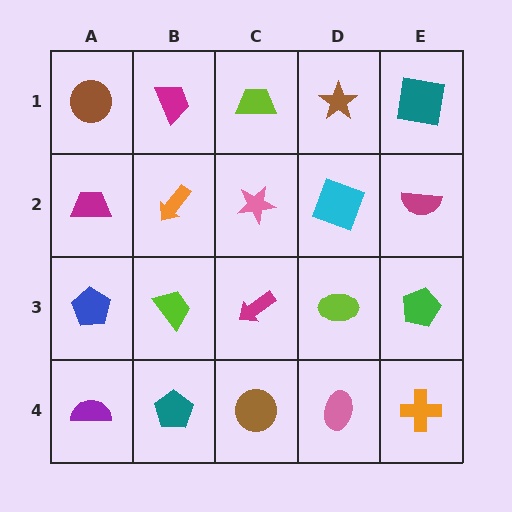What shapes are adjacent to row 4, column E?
A green pentagon (row 3, column E), a pink ellipse (row 4, column D).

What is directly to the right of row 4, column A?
A teal pentagon.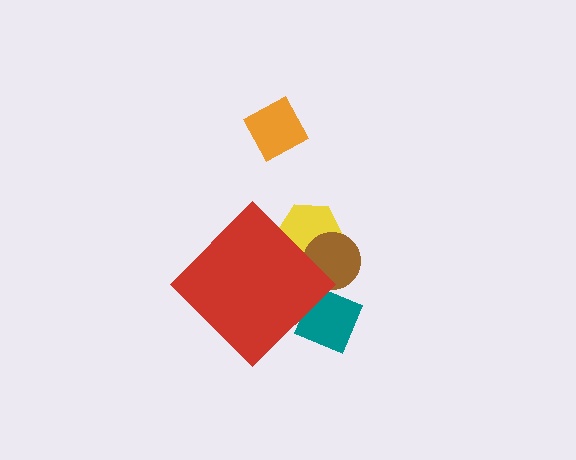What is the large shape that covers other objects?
A red diamond.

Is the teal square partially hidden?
Yes, the teal square is partially hidden behind the red diamond.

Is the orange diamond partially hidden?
No, the orange diamond is fully visible.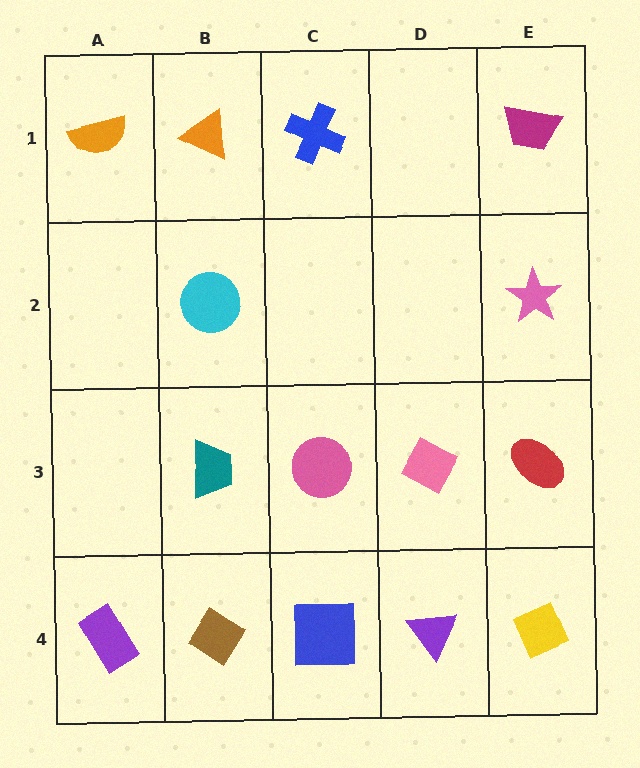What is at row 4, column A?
A purple rectangle.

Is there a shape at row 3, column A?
No, that cell is empty.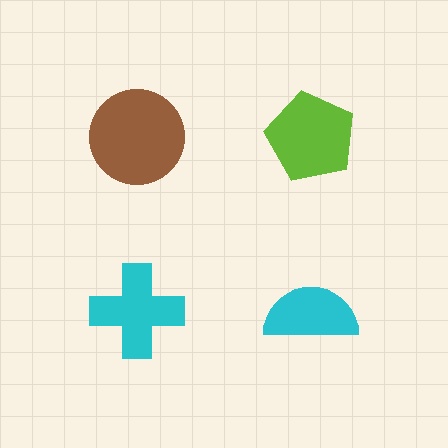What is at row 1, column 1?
A brown circle.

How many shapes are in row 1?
2 shapes.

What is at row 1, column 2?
A lime pentagon.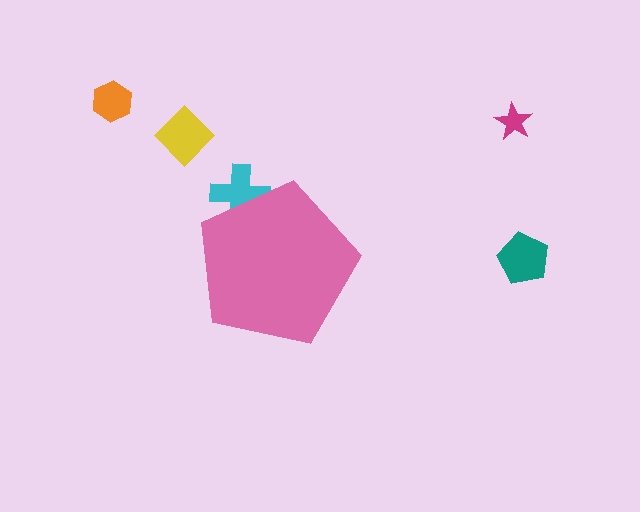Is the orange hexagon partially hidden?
No, the orange hexagon is fully visible.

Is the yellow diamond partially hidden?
No, the yellow diamond is fully visible.